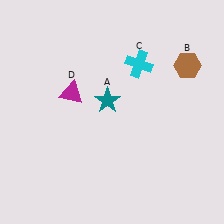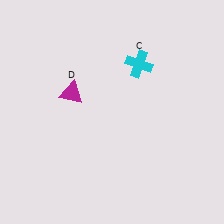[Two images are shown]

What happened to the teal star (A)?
The teal star (A) was removed in Image 2. It was in the top-left area of Image 1.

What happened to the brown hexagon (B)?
The brown hexagon (B) was removed in Image 2. It was in the top-right area of Image 1.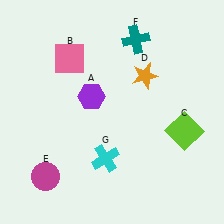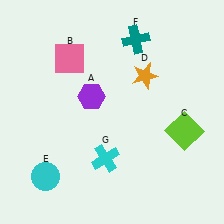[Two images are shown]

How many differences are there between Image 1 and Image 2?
There is 1 difference between the two images.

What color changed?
The circle (E) changed from magenta in Image 1 to cyan in Image 2.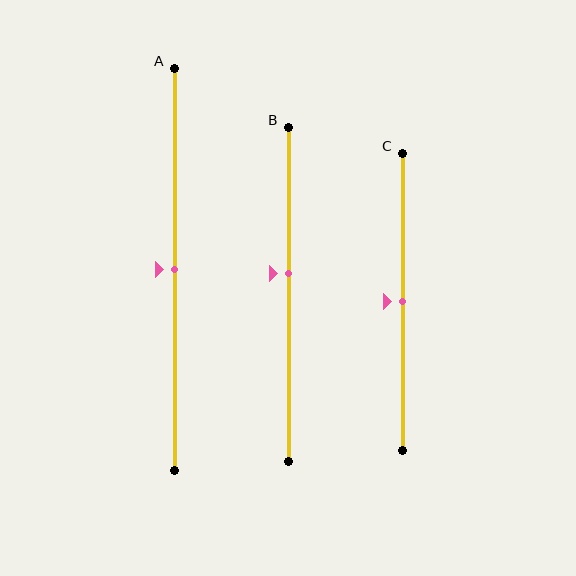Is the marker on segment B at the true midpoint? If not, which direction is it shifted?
No, the marker on segment B is shifted upward by about 6% of the segment length.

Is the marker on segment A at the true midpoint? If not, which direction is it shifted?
Yes, the marker on segment A is at the true midpoint.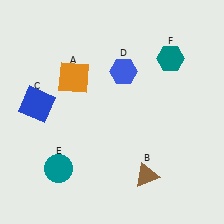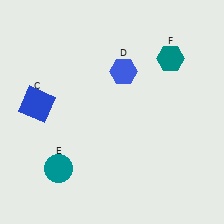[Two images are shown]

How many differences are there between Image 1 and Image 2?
There are 2 differences between the two images.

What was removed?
The orange square (A), the brown triangle (B) were removed in Image 2.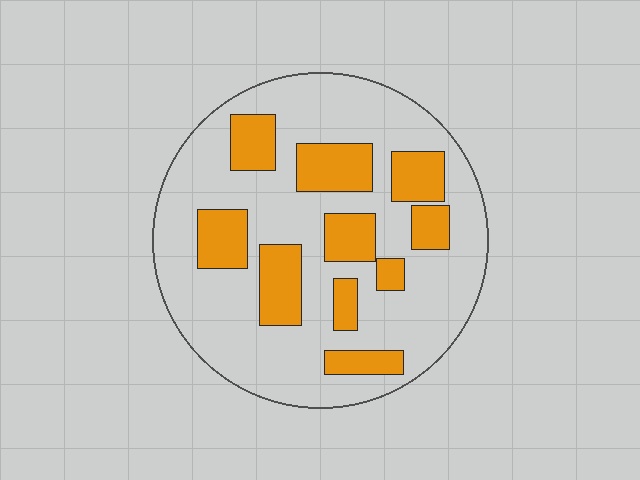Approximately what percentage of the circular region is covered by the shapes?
Approximately 25%.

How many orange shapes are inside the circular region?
10.